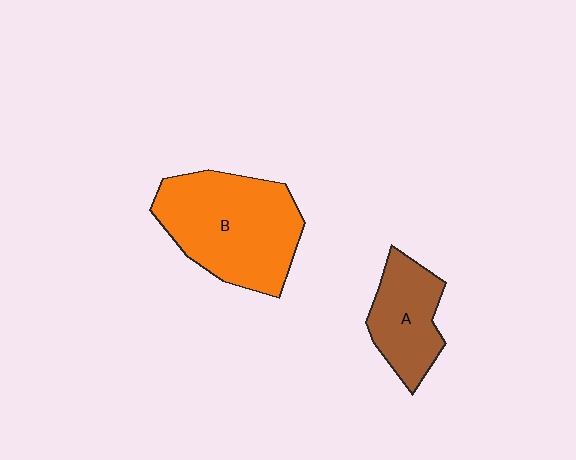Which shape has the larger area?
Shape B (orange).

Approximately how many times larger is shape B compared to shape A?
Approximately 1.8 times.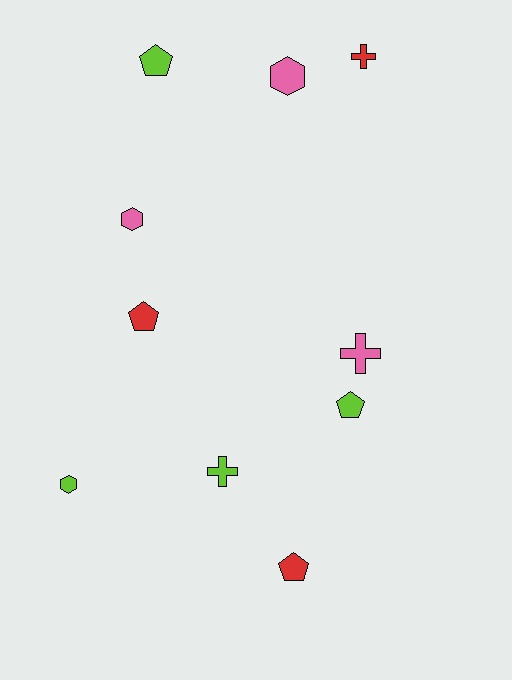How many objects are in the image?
There are 10 objects.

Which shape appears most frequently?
Pentagon, with 4 objects.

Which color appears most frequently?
Lime, with 4 objects.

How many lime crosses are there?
There is 1 lime cross.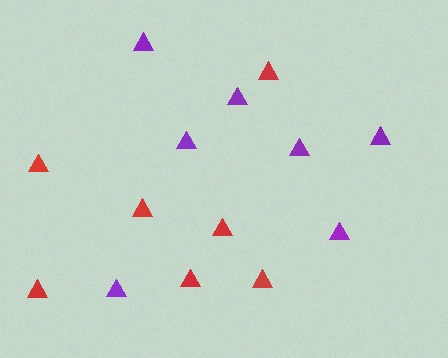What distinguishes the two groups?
There are 2 groups: one group of purple triangles (7) and one group of red triangles (7).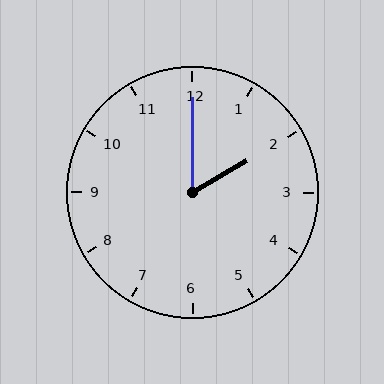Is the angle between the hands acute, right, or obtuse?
It is acute.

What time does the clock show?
2:00.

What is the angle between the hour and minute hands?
Approximately 60 degrees.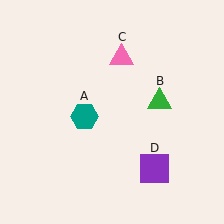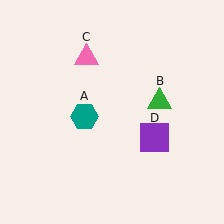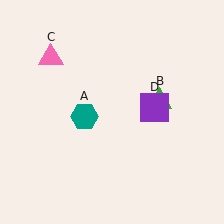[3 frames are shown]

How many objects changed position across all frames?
2 objects changed position: pink triangle (object C), purple square (object D).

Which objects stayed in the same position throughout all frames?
Teal hexagon (object A) and green triangle (object B) remained stationary.